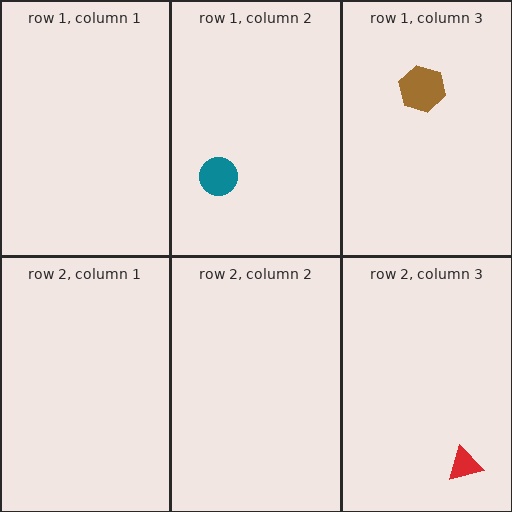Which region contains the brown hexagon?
The row 1, column 3 region.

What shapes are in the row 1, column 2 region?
The teal circle.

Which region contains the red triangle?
The row 2, column 3 region.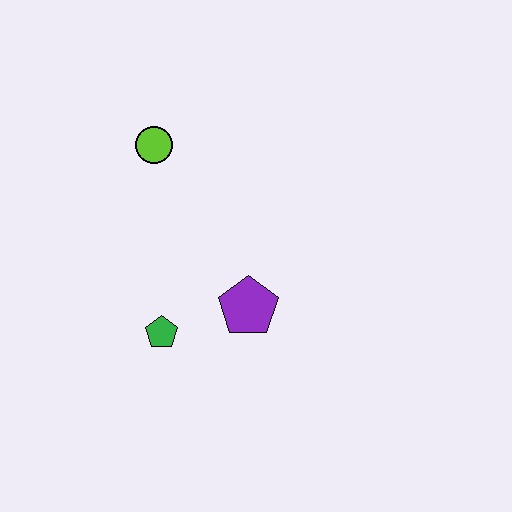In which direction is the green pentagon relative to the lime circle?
The green pentagon is below the lime circle.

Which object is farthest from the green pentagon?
The lime circle is farthest from the green pentagon.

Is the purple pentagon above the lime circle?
No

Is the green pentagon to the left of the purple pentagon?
Yes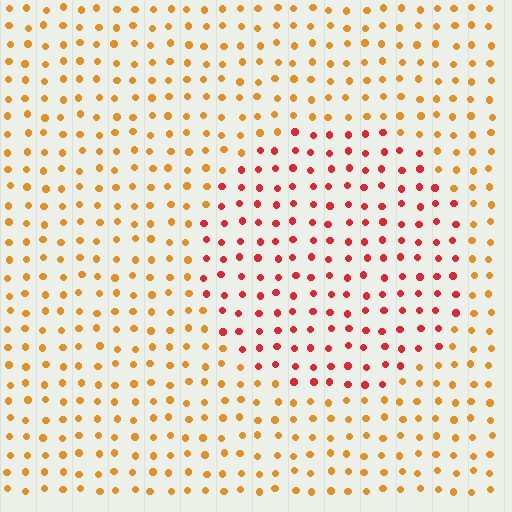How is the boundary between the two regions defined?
The boundary is defined purely by a slight shift in hue (about 40 degrees). Spacing, size, and orientation are identical on both sides.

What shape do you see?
I see a circle.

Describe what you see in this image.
The image is filled with small orange elements in a uniform arrangement. A circle-shaped region is visible where the elements are tinted to a slightly different hue, forming a subtle color boundary.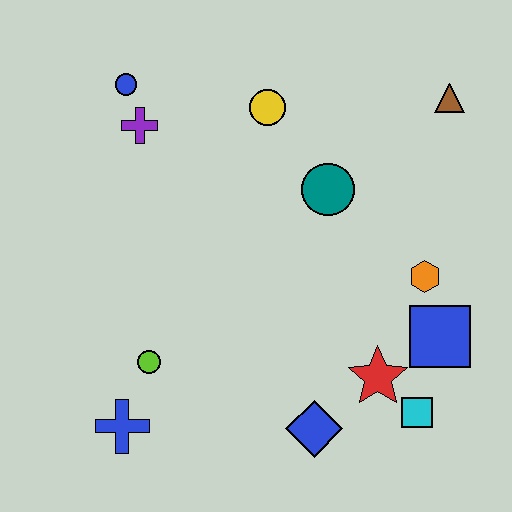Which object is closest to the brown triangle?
The teal circle is closest to the brown triangle.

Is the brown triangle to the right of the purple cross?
Yes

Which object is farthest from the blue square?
The blue circle is farthest from the blue square.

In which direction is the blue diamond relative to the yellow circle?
The blue diamond is below the yellow circle.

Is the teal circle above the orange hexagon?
Yes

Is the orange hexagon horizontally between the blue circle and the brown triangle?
Yes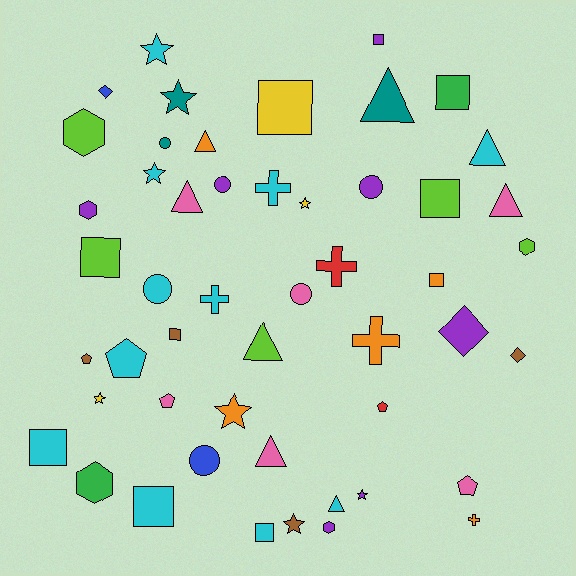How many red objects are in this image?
There are 2 red objects.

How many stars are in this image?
There are 8 stars.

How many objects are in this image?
There are 50 objects.